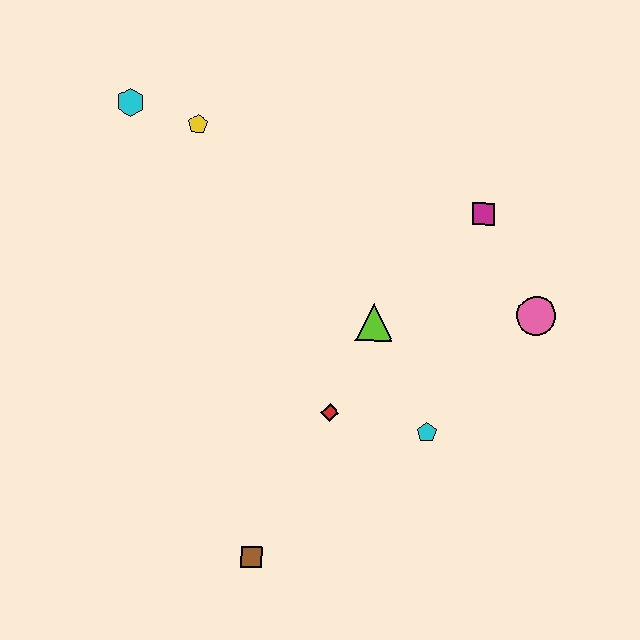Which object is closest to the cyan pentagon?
The red diamond is closest to the cyan pentagon.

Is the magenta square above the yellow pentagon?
No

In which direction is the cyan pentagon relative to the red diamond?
The cyan pentagon is to the right of the red diamond.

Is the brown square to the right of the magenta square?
No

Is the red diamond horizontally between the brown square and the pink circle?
Yes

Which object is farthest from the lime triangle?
The cyan hexagon is farthest from the lime triangle.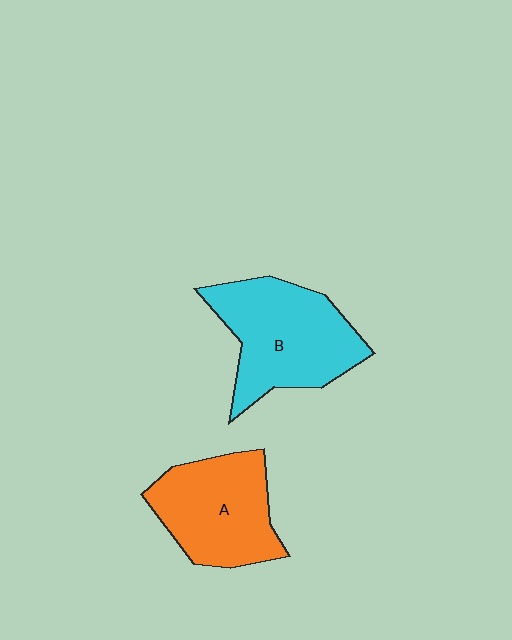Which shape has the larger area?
Shape B (cyan).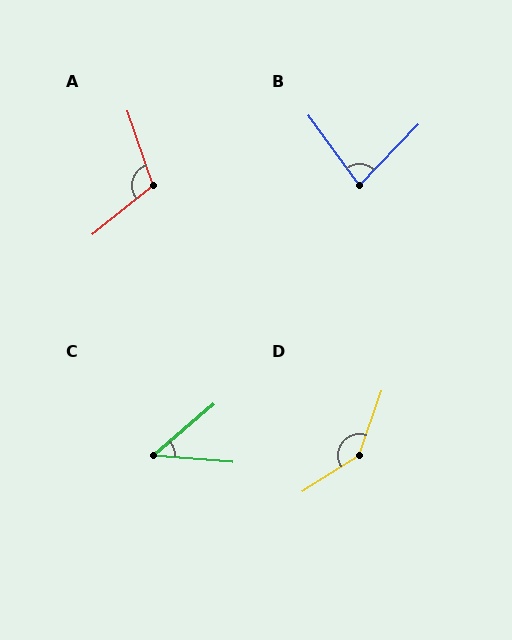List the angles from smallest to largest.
C (45°), B (80°), A (110°), D (141°).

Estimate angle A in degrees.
Approximately 110 degrees.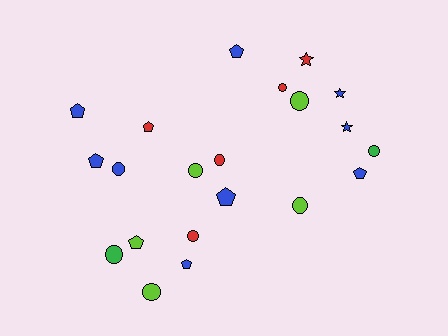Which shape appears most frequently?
Circle, with 10 objects.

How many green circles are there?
There are 2 green circles.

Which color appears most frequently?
Blue, with 9 objects.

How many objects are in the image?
There are 21 objects.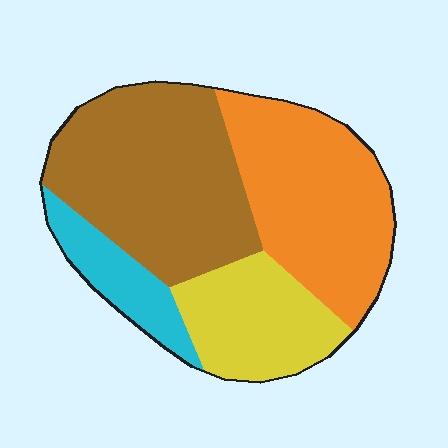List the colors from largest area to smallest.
From largest to smallest: brown, orange, yellow, cyan.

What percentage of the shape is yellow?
Yellow covers around 20% of the shape.